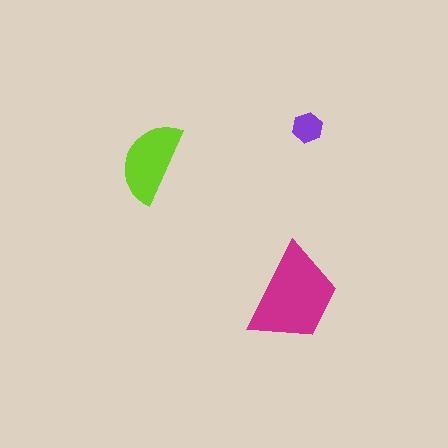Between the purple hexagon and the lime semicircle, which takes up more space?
The lime semicircle.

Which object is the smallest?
The purple hexagon.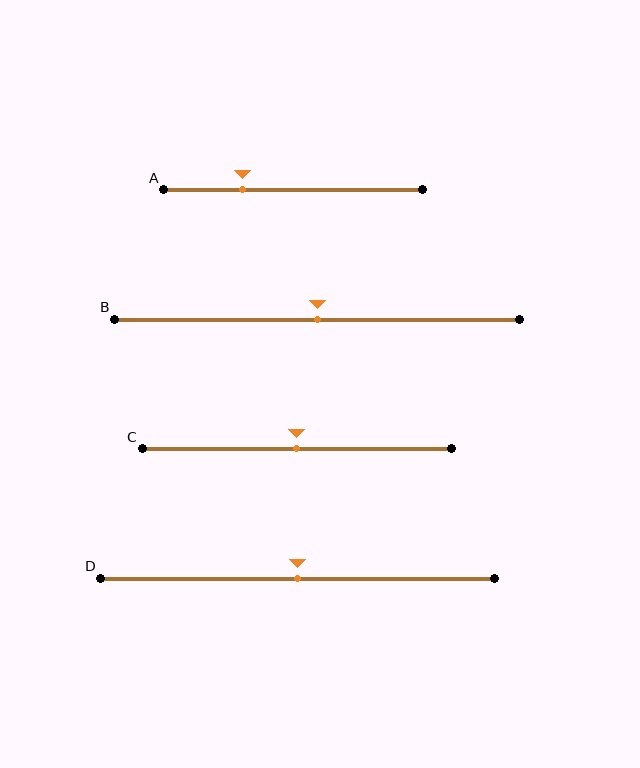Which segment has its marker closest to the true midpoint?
Segment B has its marker closest to the true midpoint.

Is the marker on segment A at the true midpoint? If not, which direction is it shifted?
No, the marker on segment A is shifted to the left by about 19% of the segment length.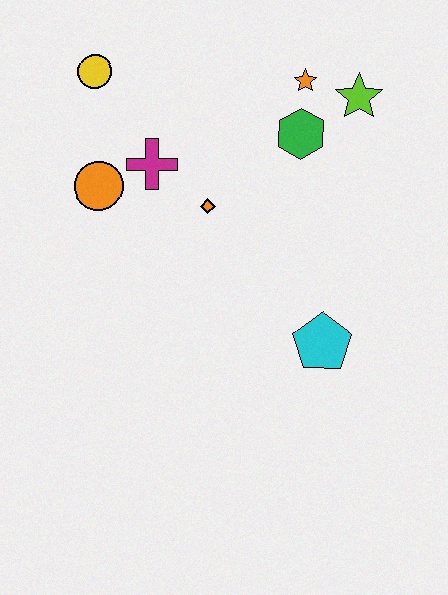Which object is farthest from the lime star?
The orange circle is farthest from the lime star.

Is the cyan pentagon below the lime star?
Yes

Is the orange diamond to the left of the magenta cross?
No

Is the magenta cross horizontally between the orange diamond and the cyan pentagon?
No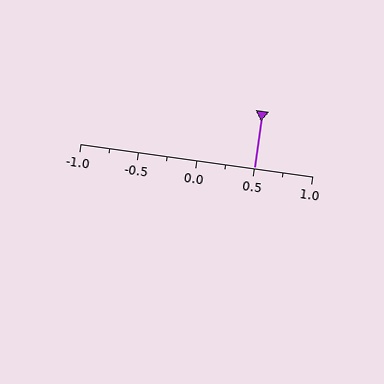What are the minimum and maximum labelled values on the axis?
The axis runs from -1.0 to 1.0.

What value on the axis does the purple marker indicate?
The marker indicates approximately 0.5.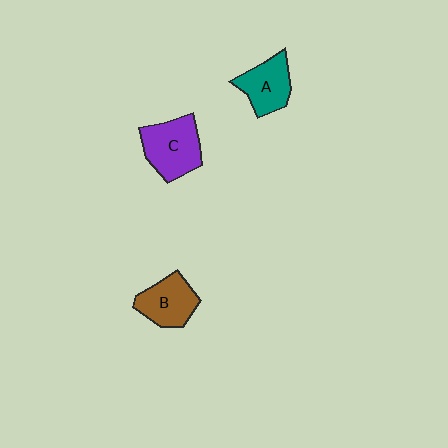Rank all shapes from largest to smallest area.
From largest to smallest: C (purple), B (brown), A (teal).